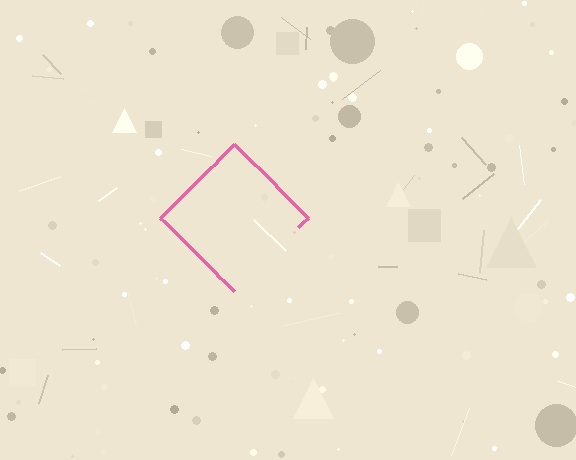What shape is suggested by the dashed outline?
The dashed outline suggests a diamond.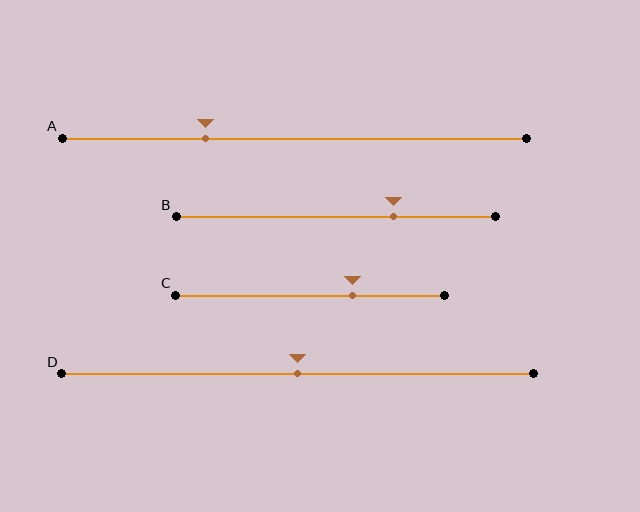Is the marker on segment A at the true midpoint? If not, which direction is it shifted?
No, the marker on segment A is shifted to the left by about 19% of the segment length.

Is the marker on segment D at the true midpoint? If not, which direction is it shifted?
Yes, the marker on segment D is at the true midpoint.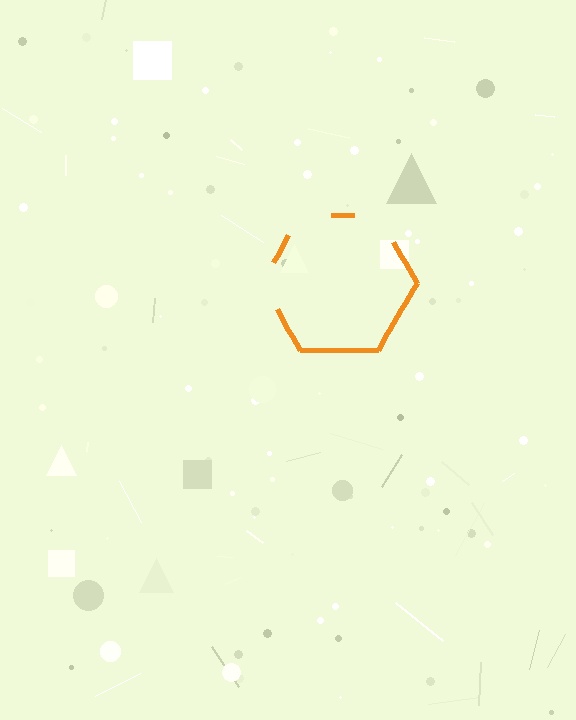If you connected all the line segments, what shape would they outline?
They would outline a hexagon.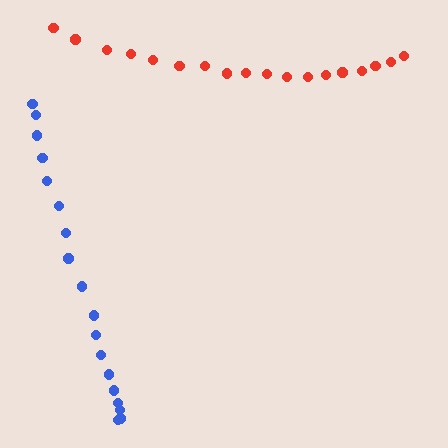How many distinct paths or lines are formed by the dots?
There are 2 distinct paths.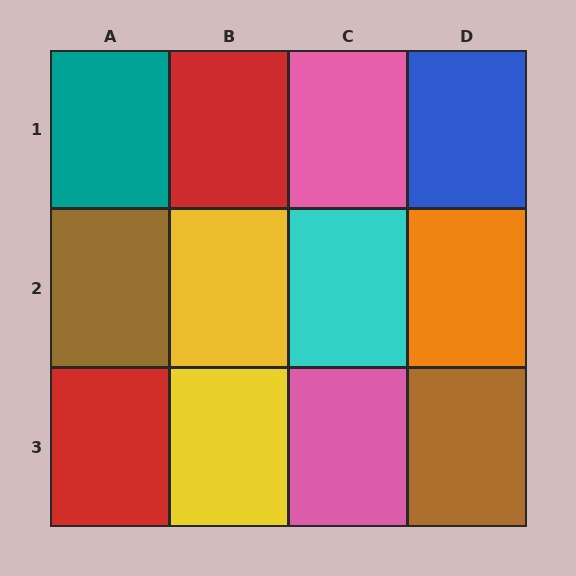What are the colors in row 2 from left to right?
Brown, yellow, cyan, orange.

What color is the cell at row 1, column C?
Pink.